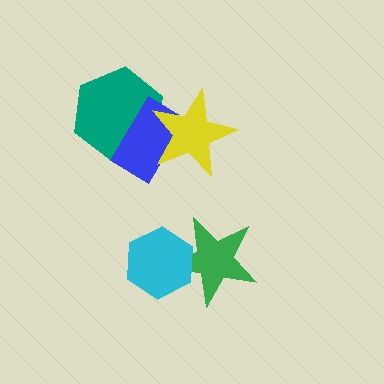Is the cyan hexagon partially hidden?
No, no other shape covers it.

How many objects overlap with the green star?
1 object overlaps with the green star.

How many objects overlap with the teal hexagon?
2 objects overlap with the teal hexagon.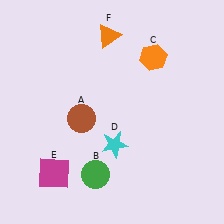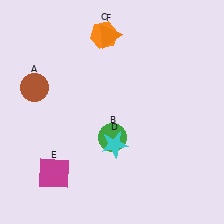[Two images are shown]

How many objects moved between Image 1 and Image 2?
3 objects moved between the two images.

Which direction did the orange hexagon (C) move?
The orange hexagon (C) moved left.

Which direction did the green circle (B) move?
The green circle (B) moved up.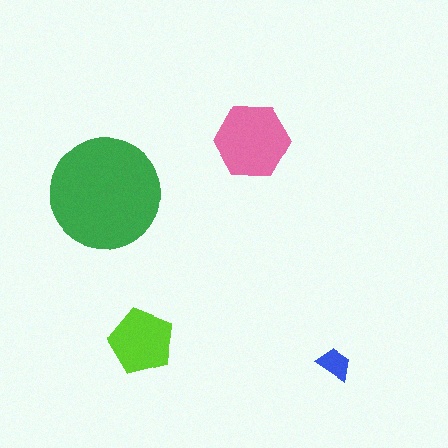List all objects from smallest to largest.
The blue trapezoid, the lime pentagon, the pink hexagon, the green circle.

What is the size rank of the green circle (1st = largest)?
1st.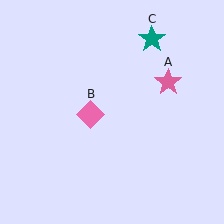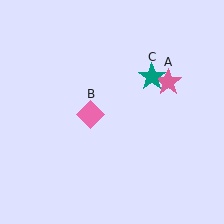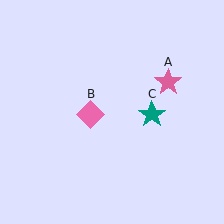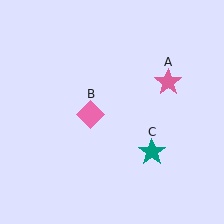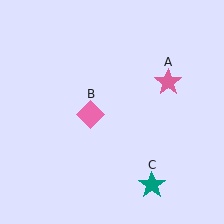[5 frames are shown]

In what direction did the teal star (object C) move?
The teal star (object C) moved down.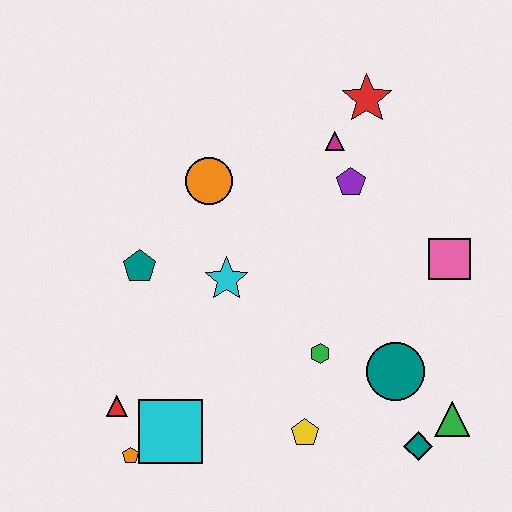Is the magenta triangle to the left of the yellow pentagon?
No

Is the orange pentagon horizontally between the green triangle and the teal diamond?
No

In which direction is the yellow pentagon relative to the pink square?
The yellow pentagon is below the pink square.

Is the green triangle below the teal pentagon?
Yes